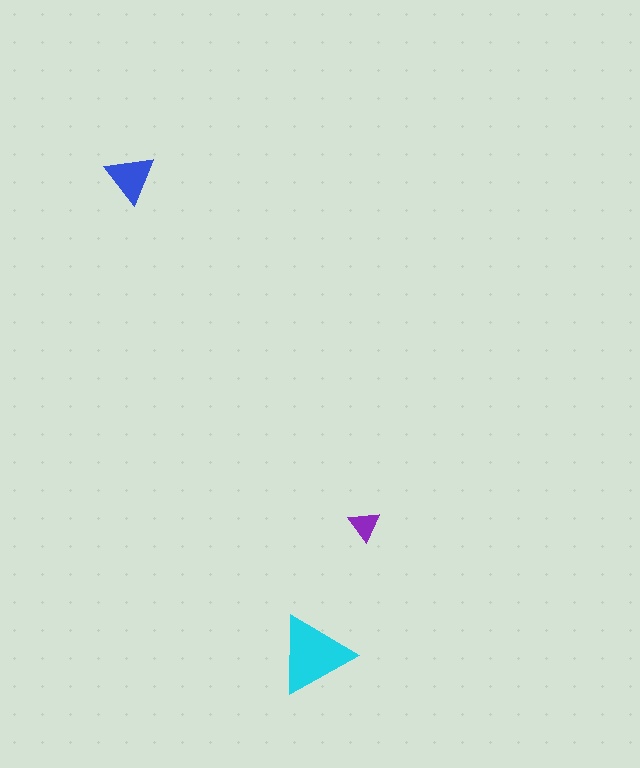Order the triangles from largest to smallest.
the cyan one, the blue one, the purple one.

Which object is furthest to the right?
The purple triangle is rightmost.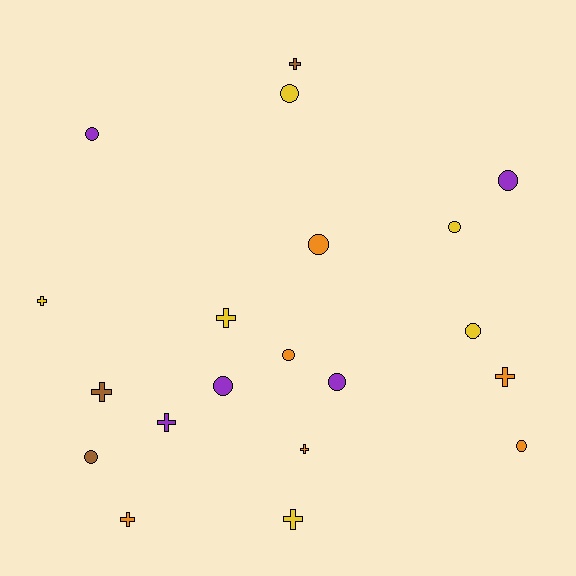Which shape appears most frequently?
Circle, with 11 objects.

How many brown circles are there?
There is 1 brown circle.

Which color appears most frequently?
Orange, with 6 objects.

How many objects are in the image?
There are 20 objects.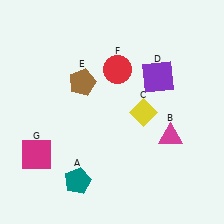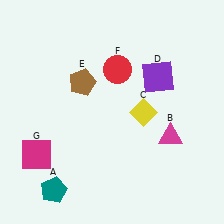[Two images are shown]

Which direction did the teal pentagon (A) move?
The teal pentagon (A) moved left.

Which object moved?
The teal pentagon (A) moved left.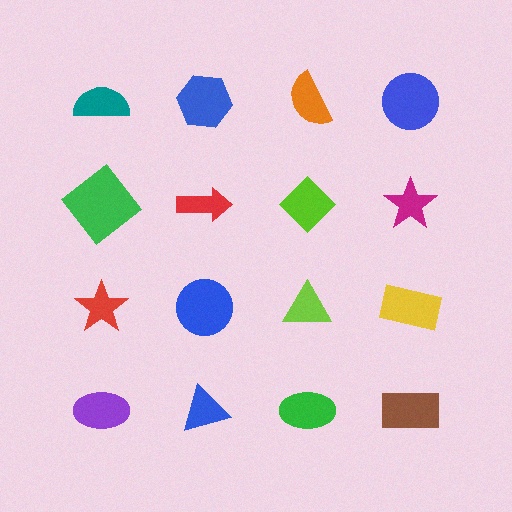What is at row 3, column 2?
A blue circle.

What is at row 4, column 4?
A brown rectangle.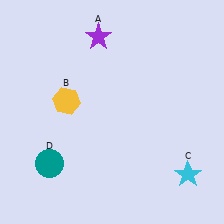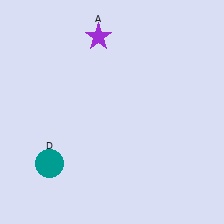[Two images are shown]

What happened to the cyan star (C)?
The cyan star (C) was removed in Image 2. It was in the bottom-right area of Image 1.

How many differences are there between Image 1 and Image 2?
There are 2 differences between the two images.